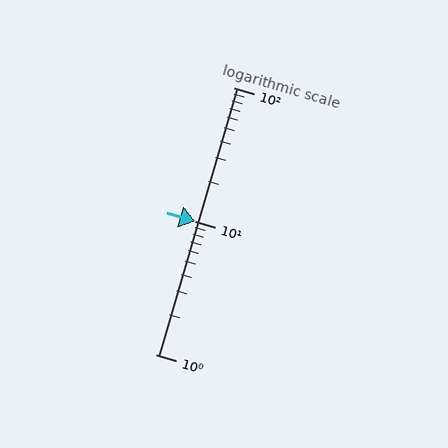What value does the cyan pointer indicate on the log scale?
The pointer indicates approximately 9.9.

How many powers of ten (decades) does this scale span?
The scale spans 2 decades, from 1 to 100.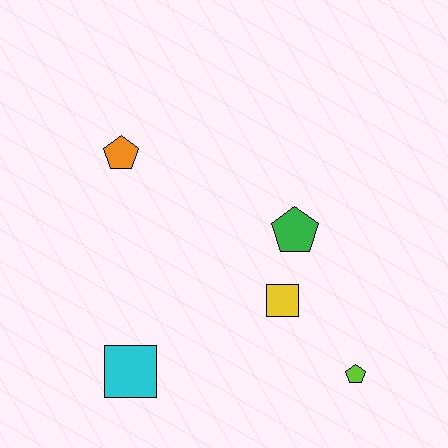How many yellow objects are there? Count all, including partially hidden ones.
There is 1 yellow object.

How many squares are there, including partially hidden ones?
There are 2 squares.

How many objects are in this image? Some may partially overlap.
There are 5 objects.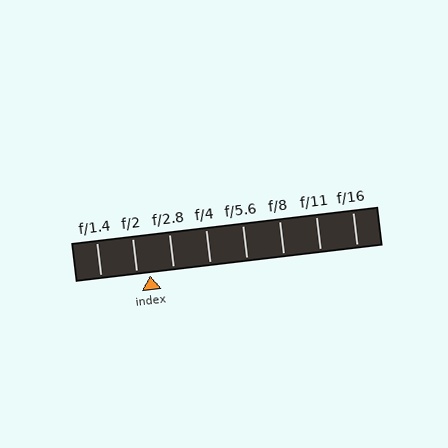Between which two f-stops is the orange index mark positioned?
The index mark is between f/2 and f/2.8.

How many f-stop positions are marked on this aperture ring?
There are 8 f-stop positions marked.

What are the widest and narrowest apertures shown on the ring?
The widest aperture shown is f/1.4 and the narrowest is f/16.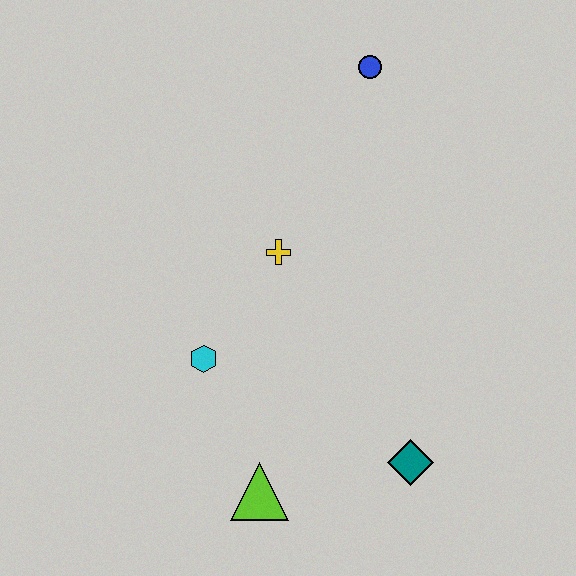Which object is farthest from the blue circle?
The lime triangle is farthest from the blue circle.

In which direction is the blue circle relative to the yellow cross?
The blue circle is above the yellow cross.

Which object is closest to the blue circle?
The yellow cross is closest to the blue circle.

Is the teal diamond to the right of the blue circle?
Yes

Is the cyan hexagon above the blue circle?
No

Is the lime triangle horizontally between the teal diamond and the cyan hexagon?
Yes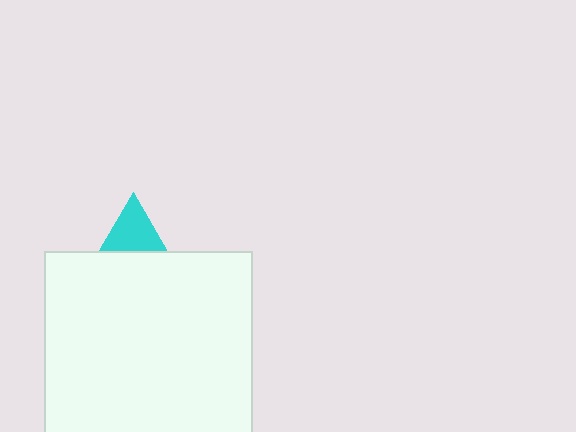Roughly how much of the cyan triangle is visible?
A small part of it is visible (roughly 41%).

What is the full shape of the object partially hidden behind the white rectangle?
The partially hidden object is a cyan triangle.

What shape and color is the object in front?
The object in front is a white rectangle.